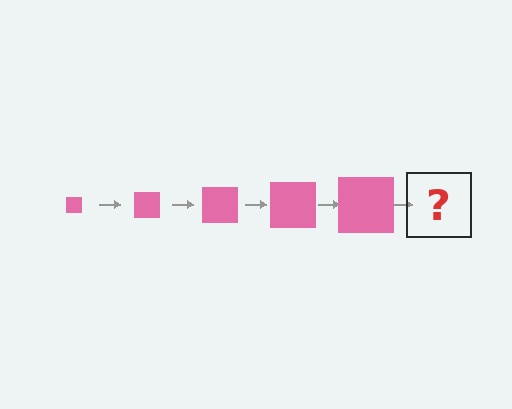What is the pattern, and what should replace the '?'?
The pattern is that the square gets progressively larger each step. The '?' should be a pink square, larger than the previous one.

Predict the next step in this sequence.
The next step is a pink square, larger than the previous one.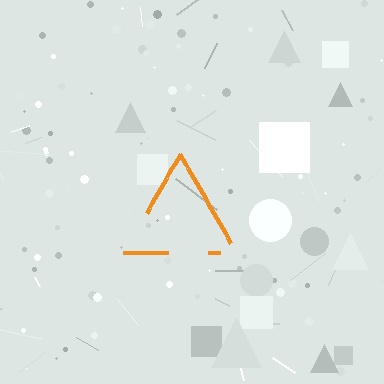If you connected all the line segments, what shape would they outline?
They would outline a triangle.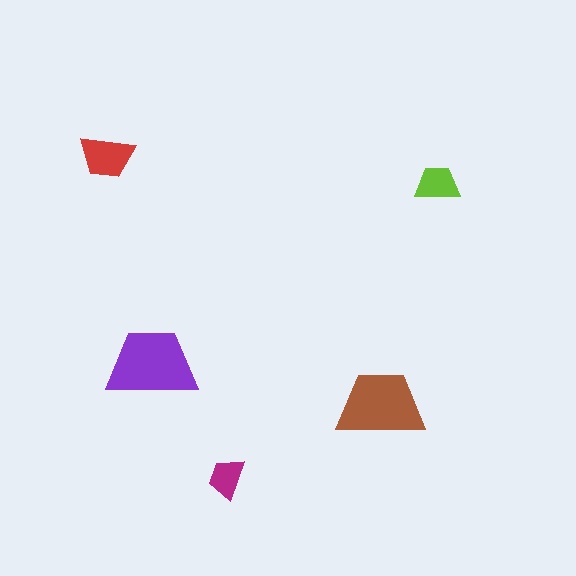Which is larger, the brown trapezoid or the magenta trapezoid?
The brown one.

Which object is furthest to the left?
The red trapezoid is leftmost.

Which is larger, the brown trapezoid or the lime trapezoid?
The brown one.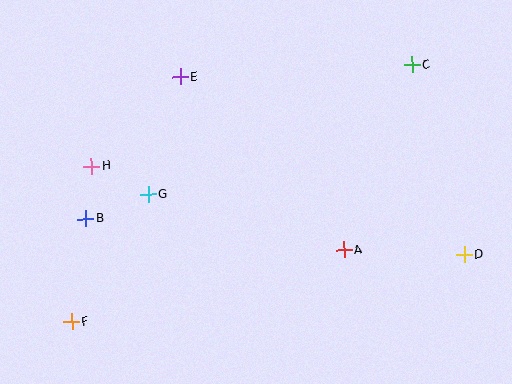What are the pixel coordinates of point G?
Point G is at (148, 194).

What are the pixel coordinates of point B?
Point B is at (86, 219).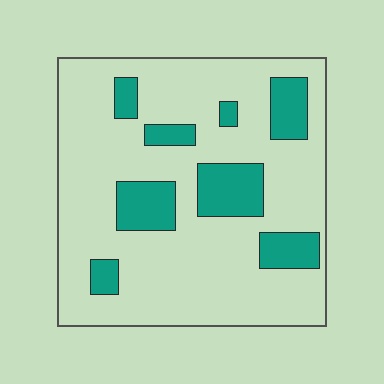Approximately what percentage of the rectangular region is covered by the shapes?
Approximately 20%.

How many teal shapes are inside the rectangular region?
8.